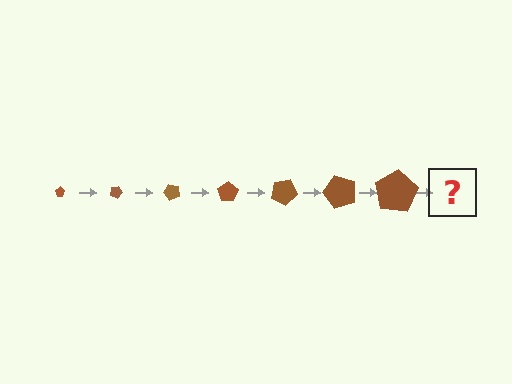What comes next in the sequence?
The next element should be a pentagon, larger than the previous one and rotated 175 degrees from the start.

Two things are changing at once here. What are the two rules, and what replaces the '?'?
The two rules are that the pentagon grows larger each step and it rotates 25 degrees each step. The '?' should be a pentagon, larger than the previous one and rotated 175 degrees from the start.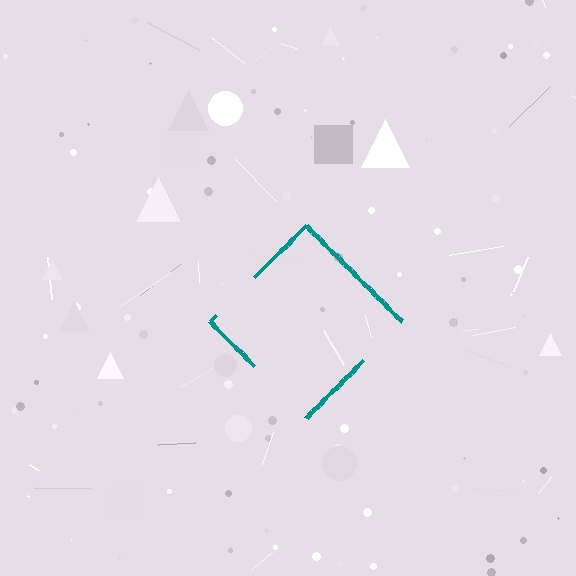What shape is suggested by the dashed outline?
The dashed outline suggests a diamond.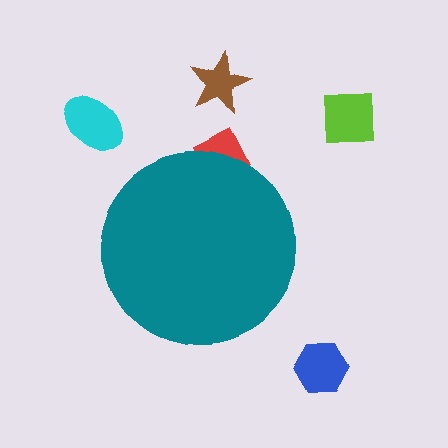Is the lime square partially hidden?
No, the lime square is fully visible.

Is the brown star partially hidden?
No, the brown star is fully visible.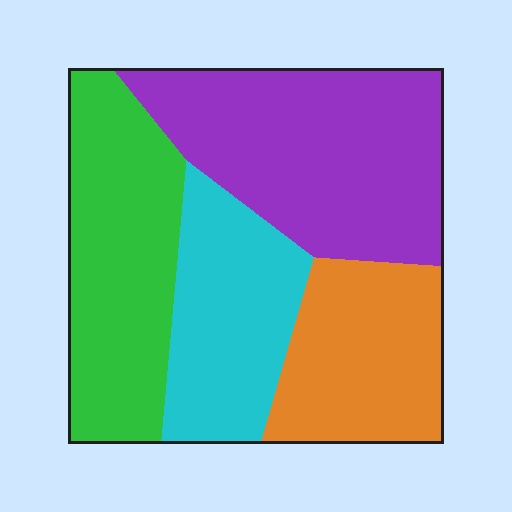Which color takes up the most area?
Purple, at roughly 35%.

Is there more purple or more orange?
Purple.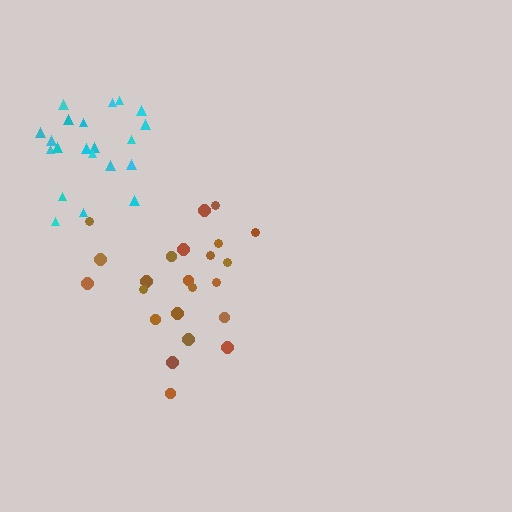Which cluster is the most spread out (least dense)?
Cyan.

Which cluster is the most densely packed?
Brown.